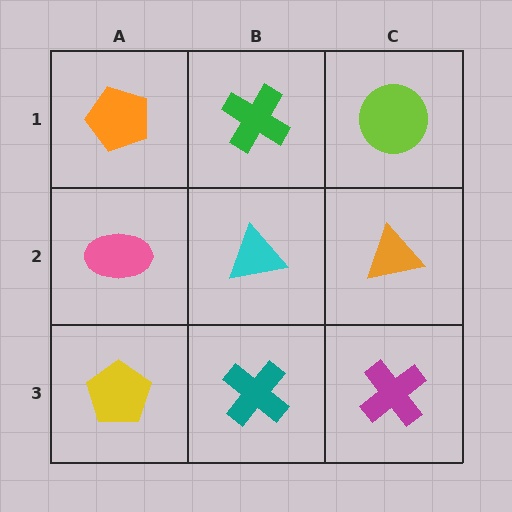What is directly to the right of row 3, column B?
A magenta cross.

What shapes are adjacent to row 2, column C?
A lime circle (row 1, column C), a magenta cross (row 3, column C), a cyan triangle (row 2, column B).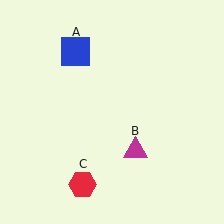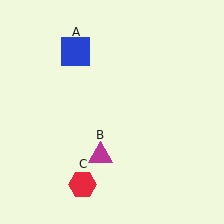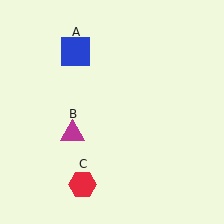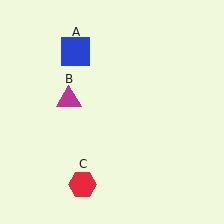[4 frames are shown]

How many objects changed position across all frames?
1 object changed position: magenta triangle (object B).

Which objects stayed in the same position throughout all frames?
Blue square (object A) and red hexagon (object C) remained stationary.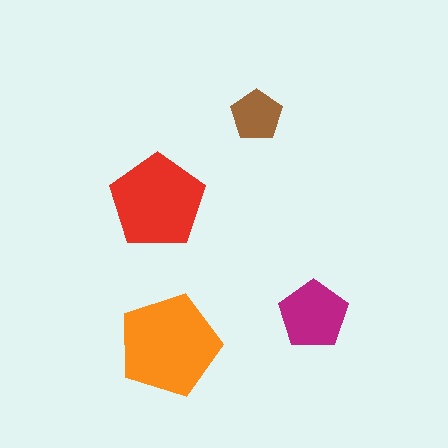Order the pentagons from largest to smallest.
the orange one, the red one, the magenta one, the brown one.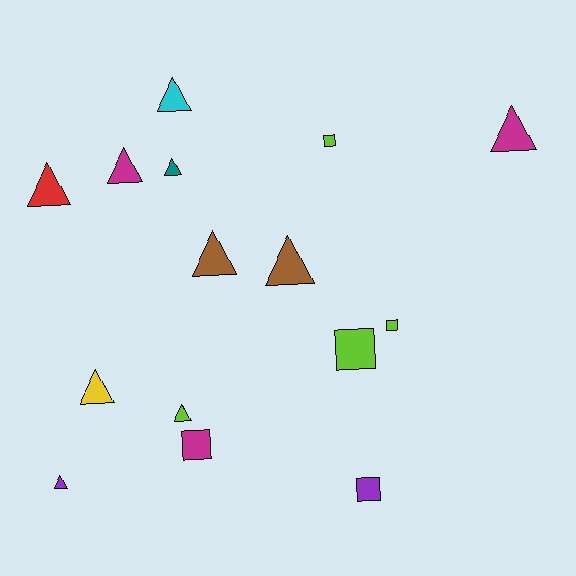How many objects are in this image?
There are 15 objects.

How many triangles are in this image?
There are 10 triangles.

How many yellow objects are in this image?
There is 1 yellow object.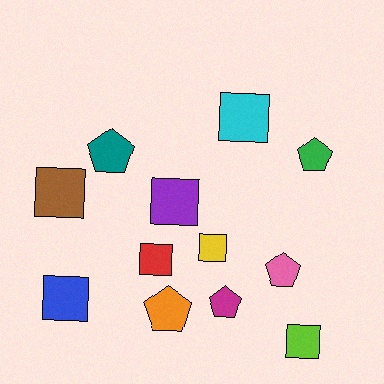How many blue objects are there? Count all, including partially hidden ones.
There is 1 blue object.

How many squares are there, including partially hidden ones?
There are 7 squares.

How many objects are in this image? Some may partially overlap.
There are 12 objects.